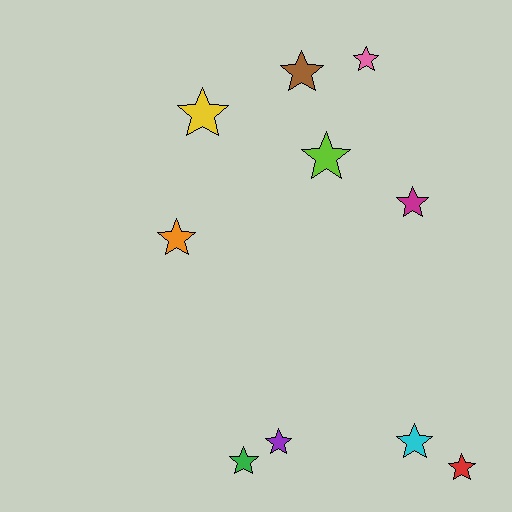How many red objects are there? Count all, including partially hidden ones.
There is 1 red object.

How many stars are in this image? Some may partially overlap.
There are 10 stars.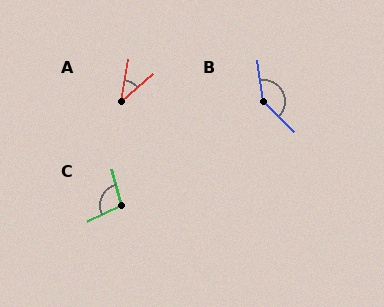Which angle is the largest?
B, at approximately 142 degrees.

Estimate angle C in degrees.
Approximately 102 degrees.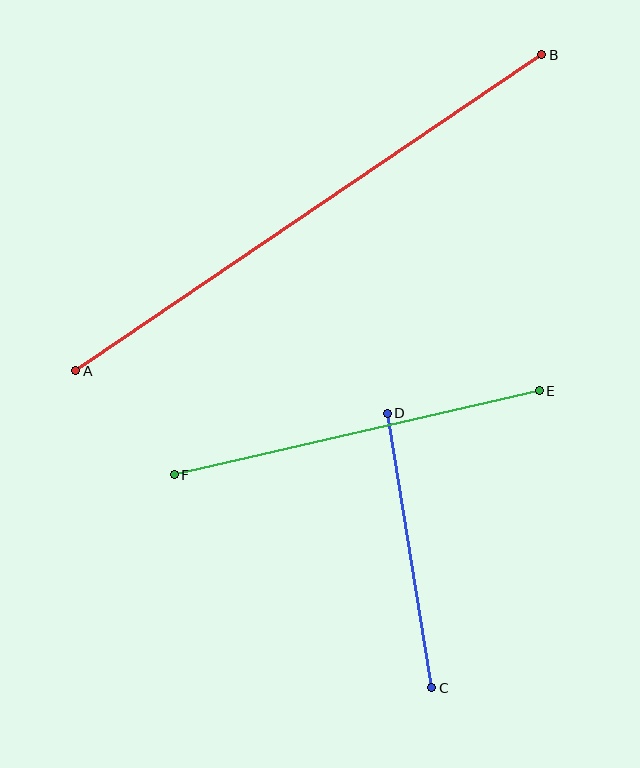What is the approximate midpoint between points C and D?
The midpoint is at approximately (409, 550) pixels.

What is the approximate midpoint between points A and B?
The midpoint is at approximately (309, 213) pixels.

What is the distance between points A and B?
The distance is approximately 563 pixels.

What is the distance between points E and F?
The distance is approximately 375 pixels.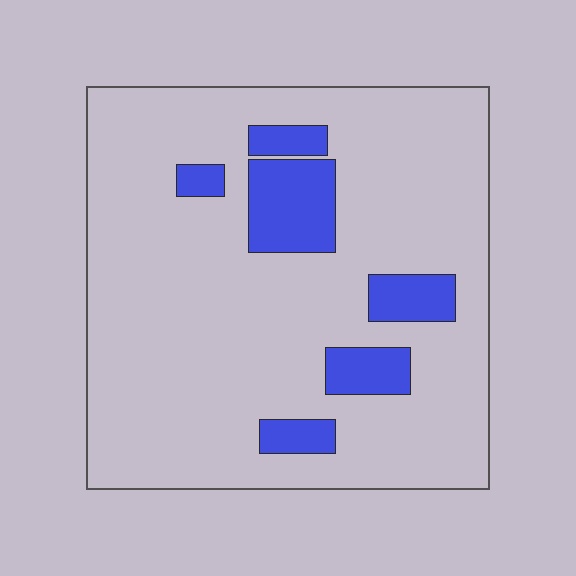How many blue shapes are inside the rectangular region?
6.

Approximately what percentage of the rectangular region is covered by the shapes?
Approximately 15%.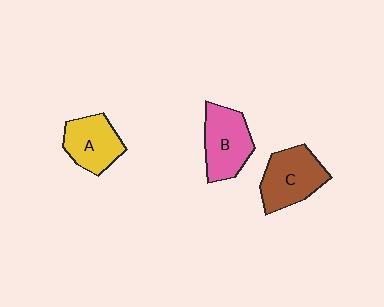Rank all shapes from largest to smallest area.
From largest to smallest: C (brown), B (pink), A (yellow).